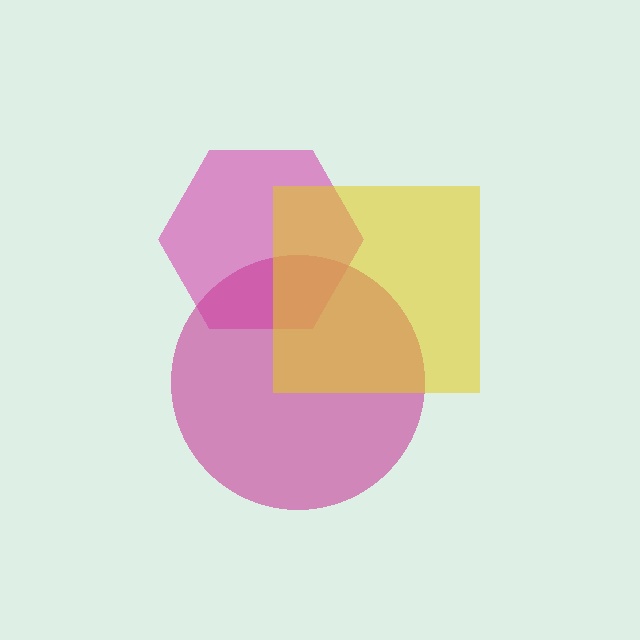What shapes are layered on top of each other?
The layered shapes are: a pink hexagon, a magenta circle, a yellow square.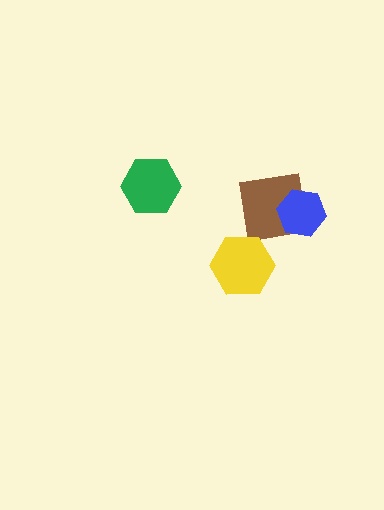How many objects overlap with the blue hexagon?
1 object overlaps with the blue hexagon.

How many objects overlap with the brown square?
2 objects overlap with the brown square.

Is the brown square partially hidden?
Yes, it is partially covered by another shape.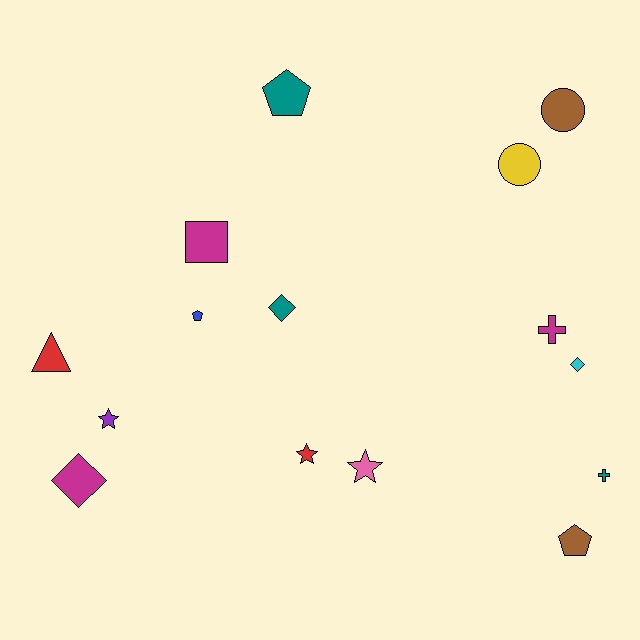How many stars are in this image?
There are 3 stars.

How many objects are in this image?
There are 15 objects.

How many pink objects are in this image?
There is 1 pink object.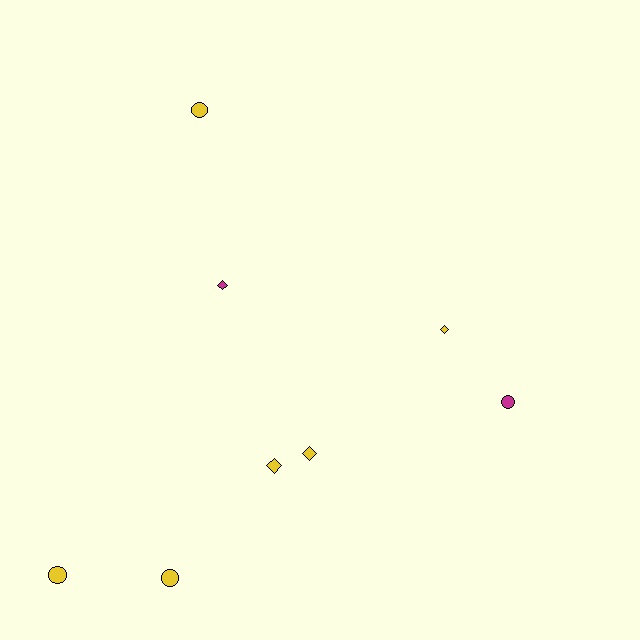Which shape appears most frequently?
Diamond, with 4 objects.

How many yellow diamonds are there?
There are 3 yellow diamonds.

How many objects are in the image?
There are 8 objects.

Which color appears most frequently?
Yellow, with 6 objects.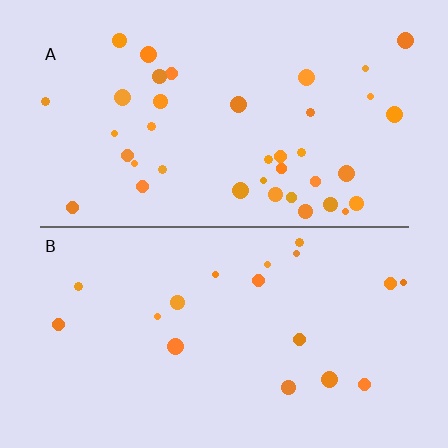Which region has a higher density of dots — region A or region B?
A (the top).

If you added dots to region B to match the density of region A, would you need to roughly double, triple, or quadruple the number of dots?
Approximately double.